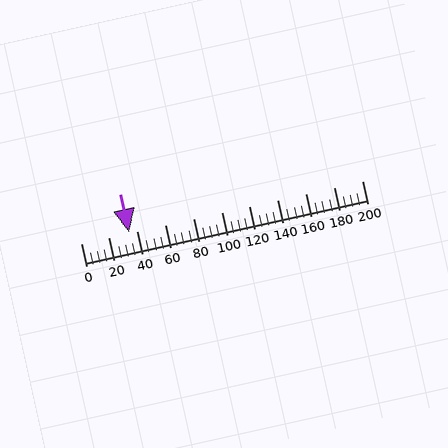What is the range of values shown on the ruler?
The ruler shows values from 0 to 200.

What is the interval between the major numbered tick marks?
The major tick marks are spaced 20 units apart.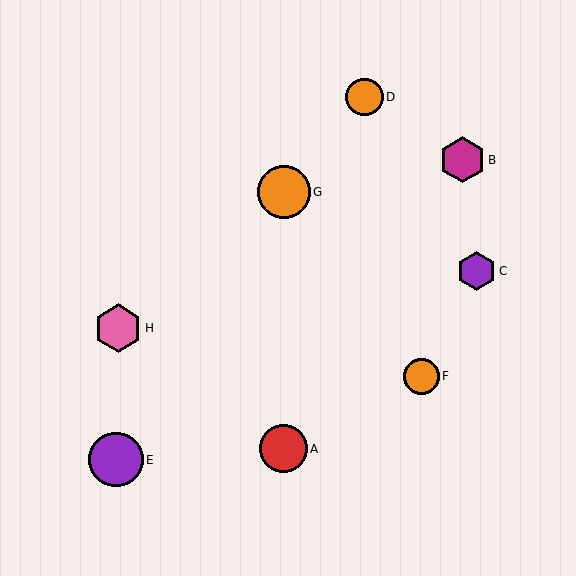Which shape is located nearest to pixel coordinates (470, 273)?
The purple hexagon (labeled C) at (477, 271) is nearest to that location.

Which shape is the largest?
The purple circle (labeled E) is the largest.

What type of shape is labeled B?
Shape B is a magenta hexagon.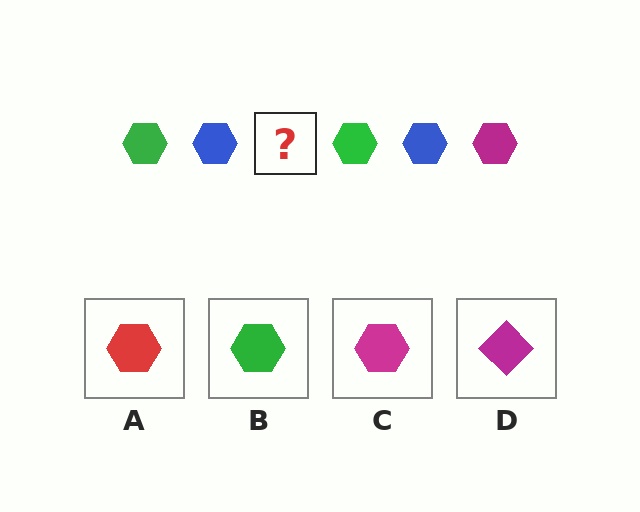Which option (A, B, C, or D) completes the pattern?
C.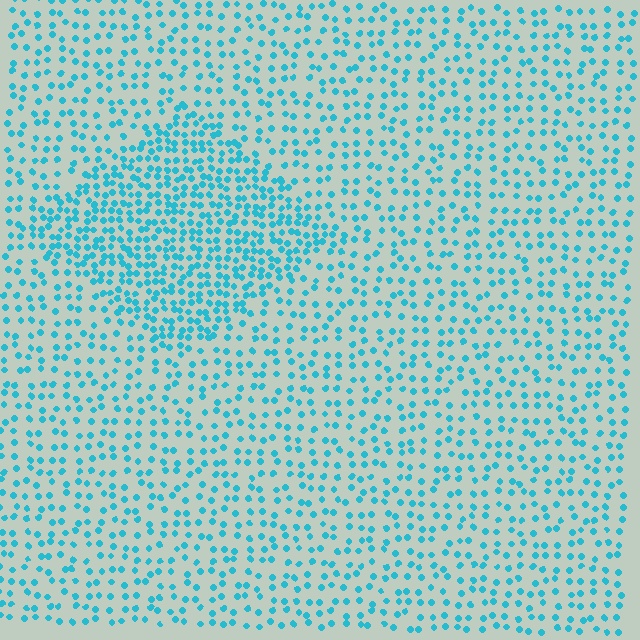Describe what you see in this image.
The image contains small cyan elements arranged at two different densities. A diamond-shaped region is visible where the elements are more densely packed than the surrounding area.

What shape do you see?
I see a diamond.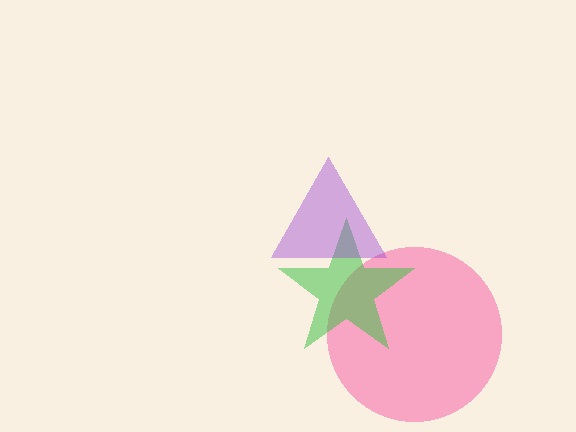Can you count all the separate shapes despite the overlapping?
Yes, there are 3 separate shapes.